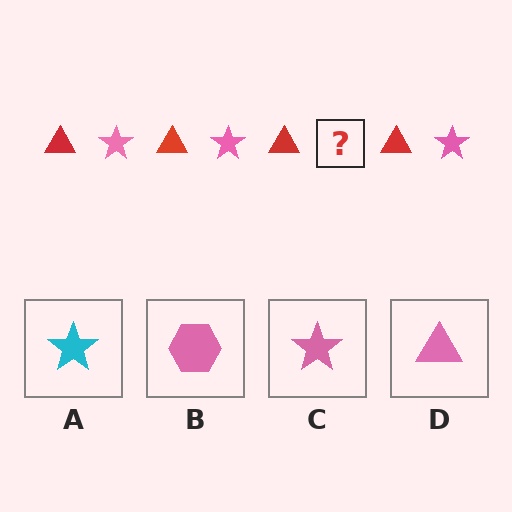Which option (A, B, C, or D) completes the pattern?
C.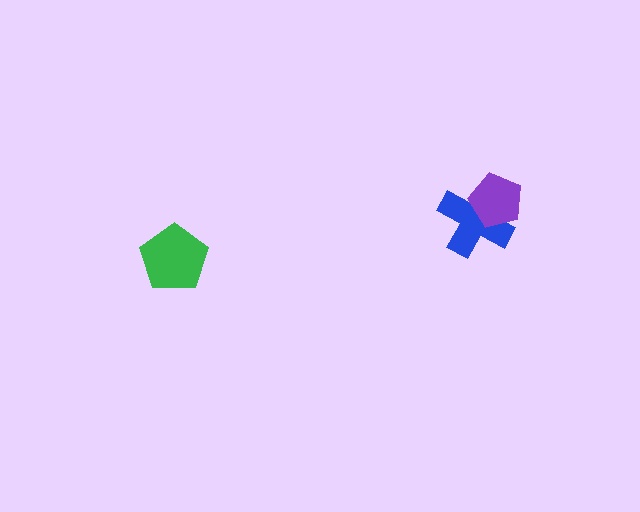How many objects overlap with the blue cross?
1 object overlaps with the blue cross.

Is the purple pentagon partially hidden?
No, no other shape covers it.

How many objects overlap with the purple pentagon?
1 object overlaps with the purple pentagon.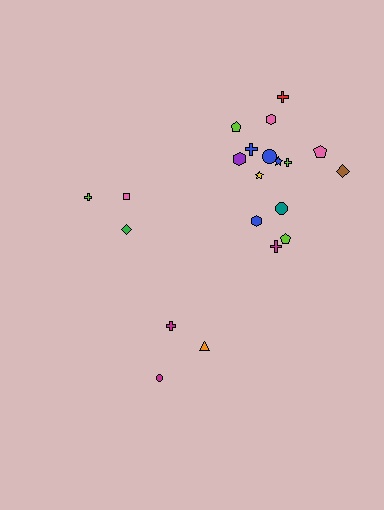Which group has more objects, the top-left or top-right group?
The top-right group.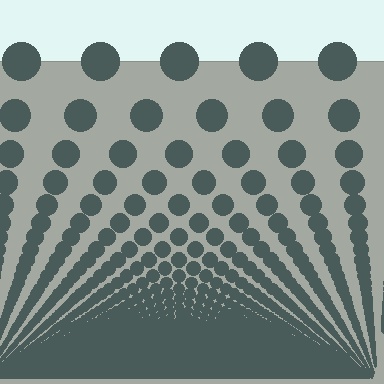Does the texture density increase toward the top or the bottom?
Density increases toward the bottom.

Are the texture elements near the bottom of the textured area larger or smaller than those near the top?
Smaller. The gradient is inverted — elements near the bottom are smaller and denser.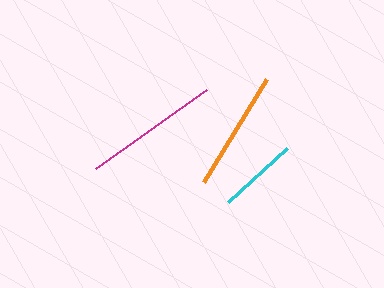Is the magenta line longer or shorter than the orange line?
The magenta line is longer than the orange line.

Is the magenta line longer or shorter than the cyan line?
The magenta line is longer than the cyan line.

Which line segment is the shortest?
The cyan line is the shortest at approximately 80 pixels.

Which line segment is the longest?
The magenta line is the longest at approximately 136 pixels.